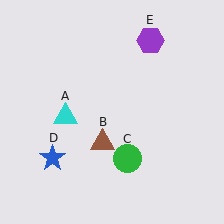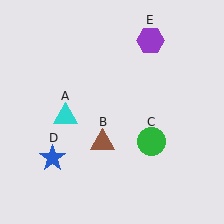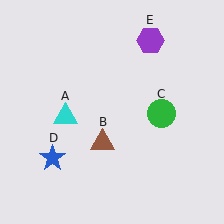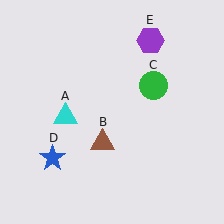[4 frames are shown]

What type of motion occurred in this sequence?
The green circle (object C) rotated counterclockwise around the center of the scene.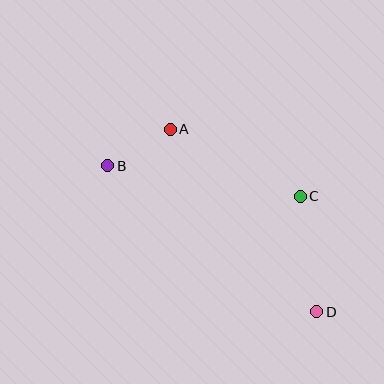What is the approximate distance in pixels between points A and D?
The distance between A and D is approximately 234 pixels.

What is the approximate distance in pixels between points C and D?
The distance between C and D is approximately 117 pixels.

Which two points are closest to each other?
Points A and B are closest to each other.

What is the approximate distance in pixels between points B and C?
The distance between B and C is approximately 195 pixels.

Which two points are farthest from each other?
Points B and D are farthest from each other.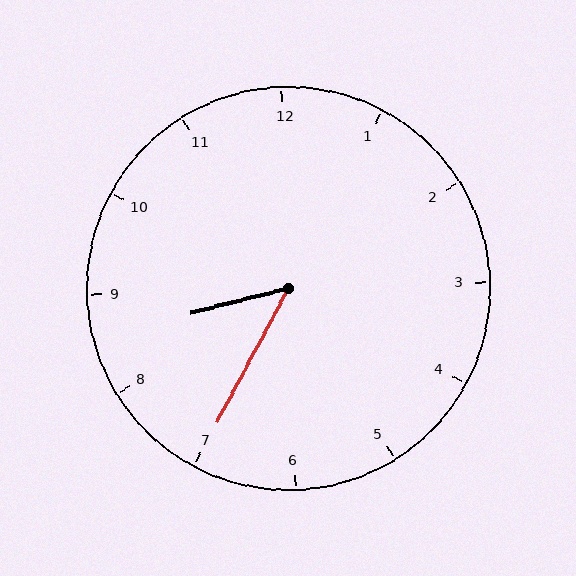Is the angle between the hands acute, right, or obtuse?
It is acute.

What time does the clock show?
8:35.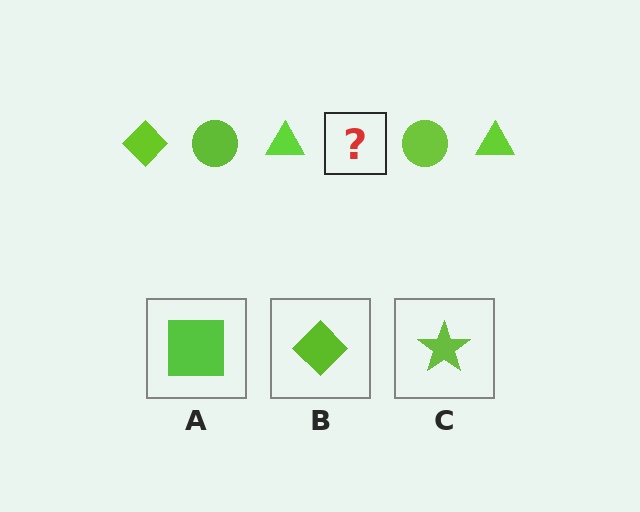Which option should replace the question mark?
Option B.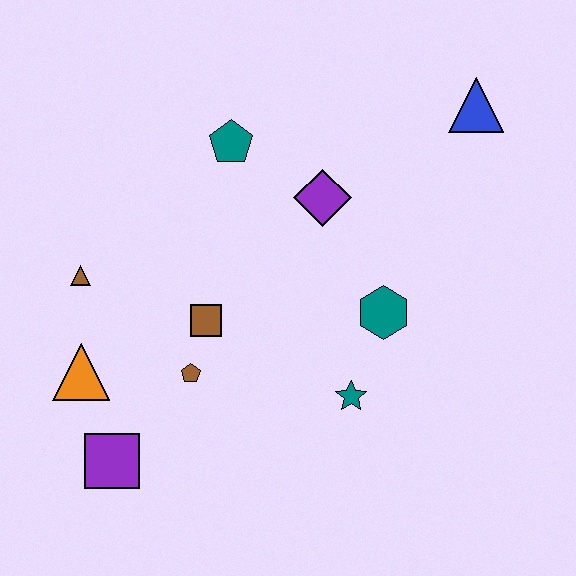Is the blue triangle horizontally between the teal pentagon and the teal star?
No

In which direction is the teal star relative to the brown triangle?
The teal star is to the right of the brown triangle.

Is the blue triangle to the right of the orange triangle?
Yes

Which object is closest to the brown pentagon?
The brown square is closest to the brown pentagon.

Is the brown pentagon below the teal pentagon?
Yes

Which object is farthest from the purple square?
The blue triangle is farthest from the purple square.